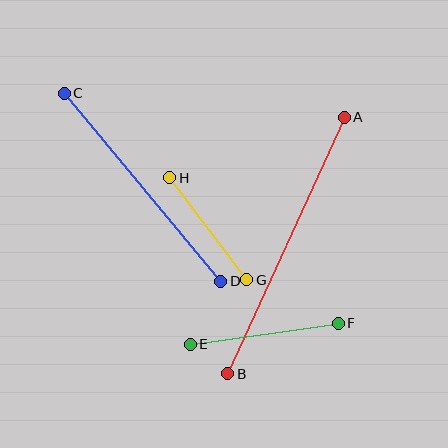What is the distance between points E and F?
The distance is approximately 150 pixels.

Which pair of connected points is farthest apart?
Points A and B are farthest apart.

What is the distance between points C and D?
The distance is approximately 245 pixels.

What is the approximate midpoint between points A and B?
The midpoint is at approximately (286, 246) pixels.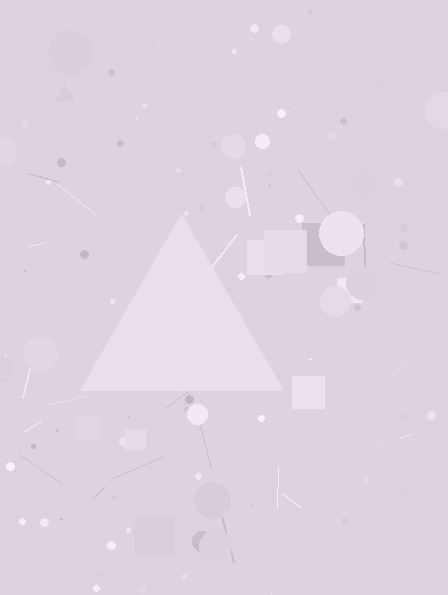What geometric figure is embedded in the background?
A triangle is embedded in the background.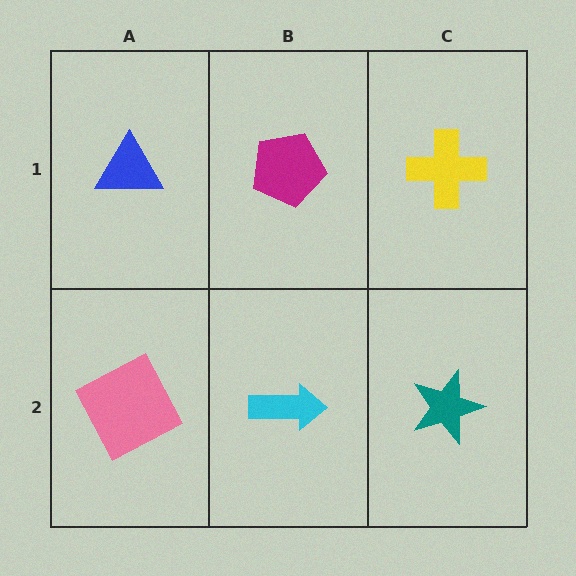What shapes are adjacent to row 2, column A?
A blue triangle (row 1, column A), a cyan arrow (row 2, column B).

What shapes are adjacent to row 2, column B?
A magenta pentagon (row 1, column B), a pink square (row 2, column A), a teal star (row 2, column C).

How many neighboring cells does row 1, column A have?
2.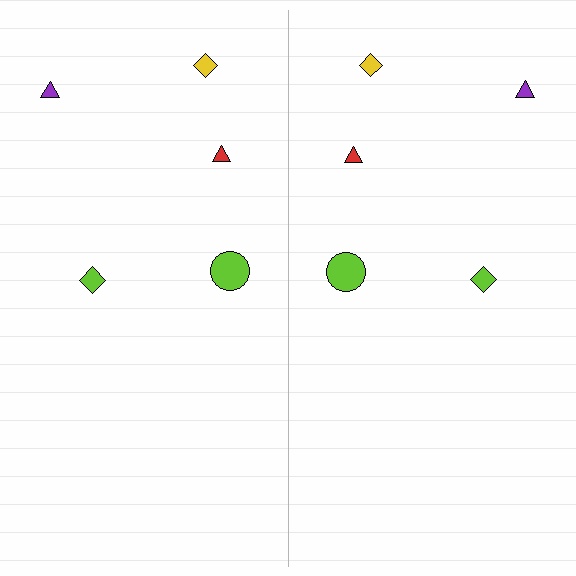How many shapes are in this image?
There are 10 shapes in this image.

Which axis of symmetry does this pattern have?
The pattern has a vertical axis of symmetry running through the center of the image.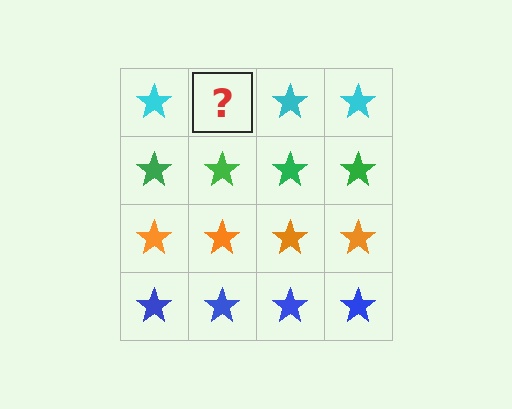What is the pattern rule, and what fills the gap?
The rule is that each row has a consistent color. The gap should be filled with a cyan star.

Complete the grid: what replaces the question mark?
The question mark should be replaced with a cyan star.